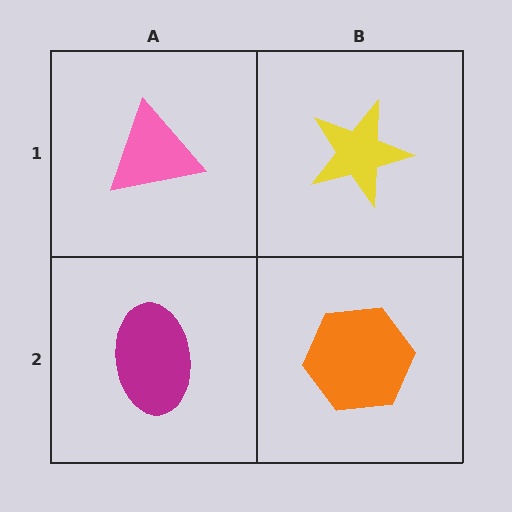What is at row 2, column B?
An orange hexagon.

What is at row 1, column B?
A yellow star.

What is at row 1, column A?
A pink triangle.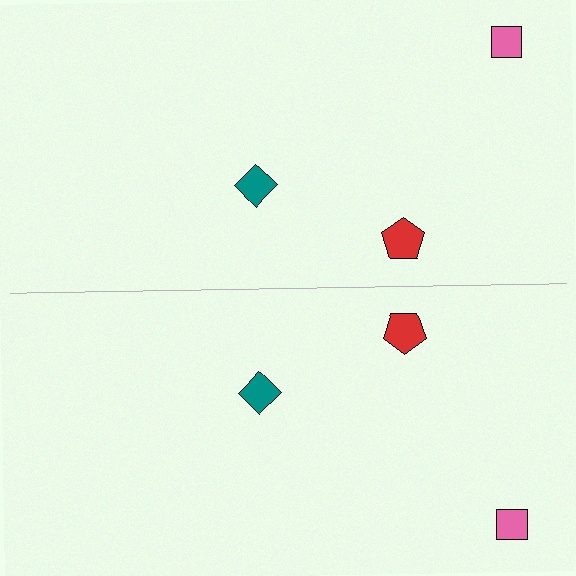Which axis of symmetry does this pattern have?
The pattern has a horizontal axis of symmetry running through the center of the image.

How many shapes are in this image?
There are 6 shapes in this image.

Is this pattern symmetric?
Yes, this pattern has bilateral (reflection) symmetry.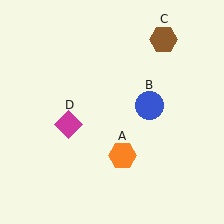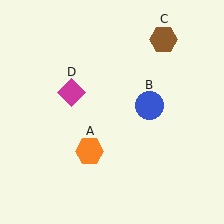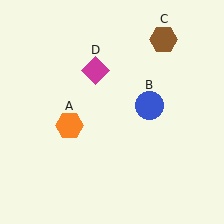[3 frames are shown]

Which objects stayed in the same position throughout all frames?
Blue circle (object B) and brown hexagon (object C) remained stationary.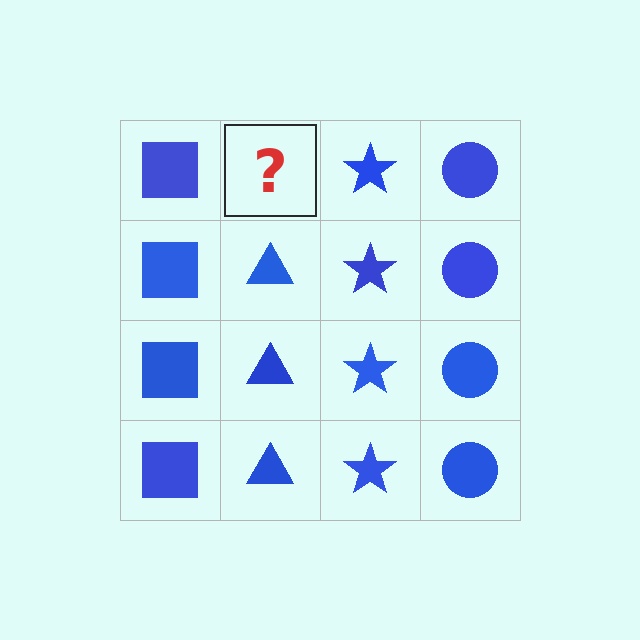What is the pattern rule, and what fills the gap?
The rule is that each column has a consistent shape. The gap should be filled with a blue triangle.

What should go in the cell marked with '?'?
The missing cell should contain a blue triangle.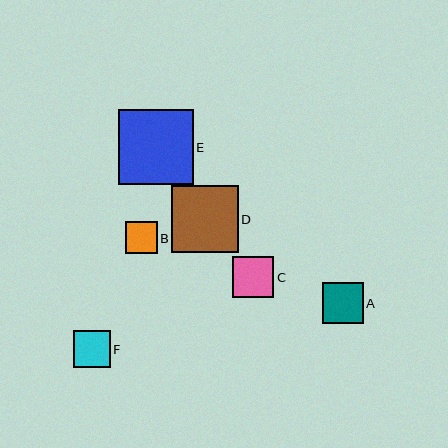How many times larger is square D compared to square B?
Square D is approximately 2.1 times the size of square B.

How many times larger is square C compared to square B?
Square C is approximately 1.3 times the size of square B.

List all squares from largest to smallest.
From largest to smallest: E, D, C, A, F, B.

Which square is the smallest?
Square B is the smallest with a size of approximately 32 pixels.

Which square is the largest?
Square E is the largest with a size of approximately 75 pixels.